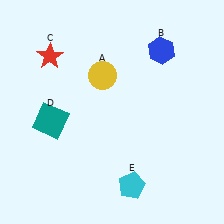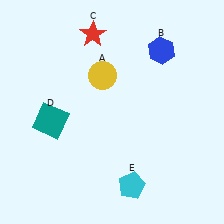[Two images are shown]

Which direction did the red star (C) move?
The red star (C) moved right.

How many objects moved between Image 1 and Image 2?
1 object moved between the two images.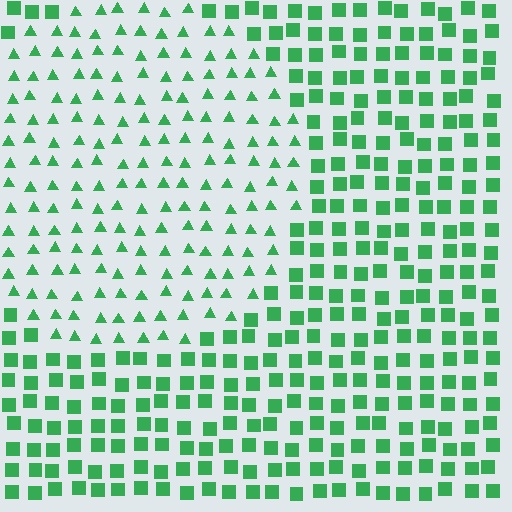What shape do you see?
I see a circle.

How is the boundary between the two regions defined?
The boundary is defined by a change in element shape: triangles inside vs. squares outside. All elements share the same color and spacing.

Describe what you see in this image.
The image is filled with small green elements arranged in a uniform grid. A circle-shaped region contains triangles, while the surrounding area contains squares. The boundary is defined purely by the change in element shape.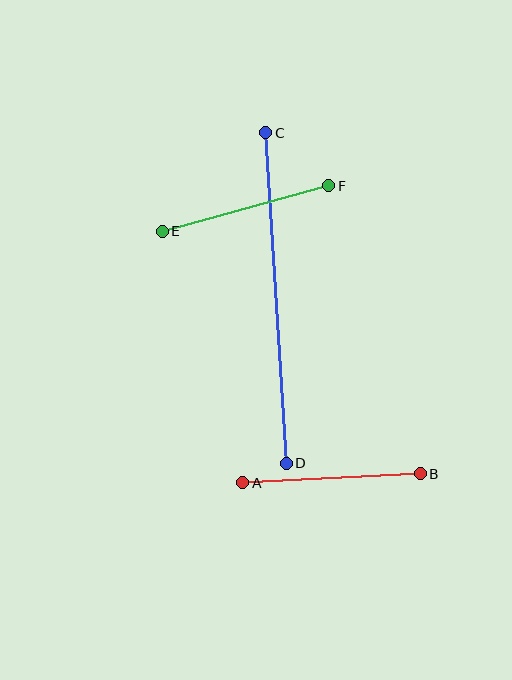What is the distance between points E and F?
The distance is approximately 173 pixels.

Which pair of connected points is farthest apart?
Points C and D are farthest apart.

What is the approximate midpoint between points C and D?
The midpoint is at approximately (276, 298) pixels.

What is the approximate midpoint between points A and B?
The midpoint is at approximately (332, 478) pixels.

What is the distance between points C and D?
The distance is approximately 331 pixels.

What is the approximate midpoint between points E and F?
The midpoint is at approximately (246, 208) pixels.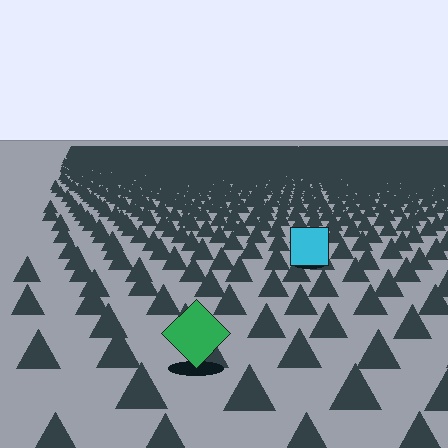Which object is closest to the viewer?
The green diamond is closest. The texture marks near it are larger and more spread out.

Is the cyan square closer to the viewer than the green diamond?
No. The green diamond is closer — you can tell from the texture gradient: the ground texture is coarser near it.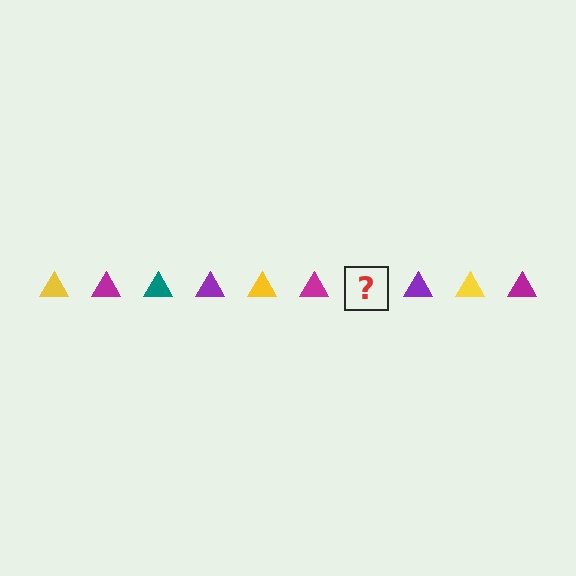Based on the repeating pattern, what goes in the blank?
The blank should be a teal triangle.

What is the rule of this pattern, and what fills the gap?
The rule is that the pattern cycles through yellow, magenta, teal, purple triangles. The gap should be filled with a teal triangle.